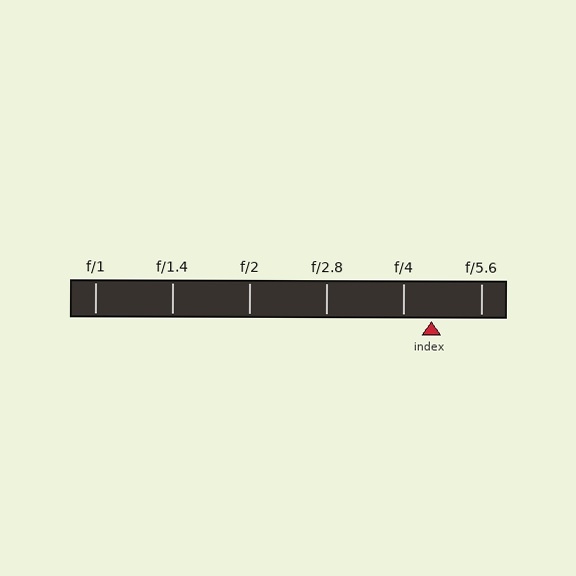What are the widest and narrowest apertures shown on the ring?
The widest aperture shown is f/1 and the narrowest is f/5.6.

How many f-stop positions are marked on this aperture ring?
There are 6 f-stop positions marked.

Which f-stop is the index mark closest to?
The index mark is closest to f/4.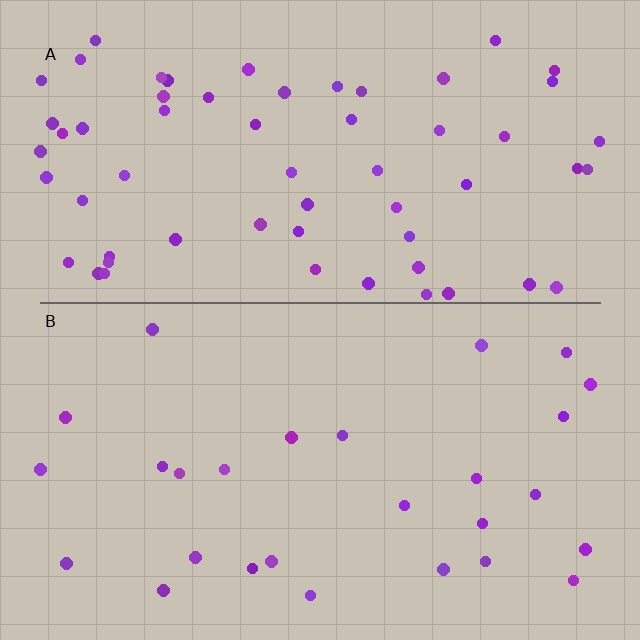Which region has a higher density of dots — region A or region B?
A (the top).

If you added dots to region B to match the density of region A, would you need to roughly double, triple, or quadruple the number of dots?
Approximately double.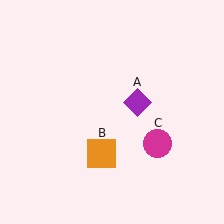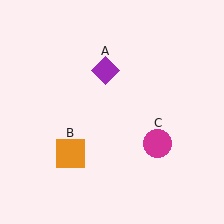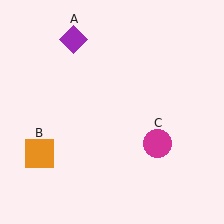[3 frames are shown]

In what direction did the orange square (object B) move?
The orange square (object B) moved left.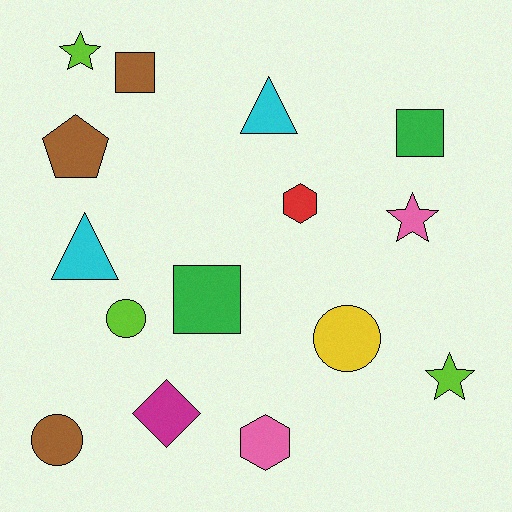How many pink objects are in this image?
There are 2 pink objects.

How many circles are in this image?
There are 3 circles.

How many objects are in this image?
There are 15 objects.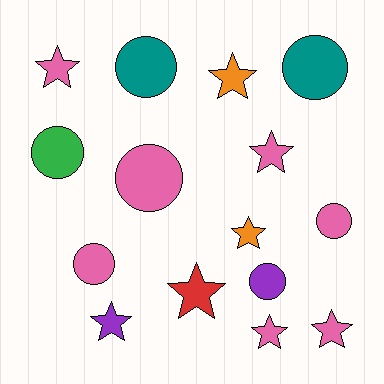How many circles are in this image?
There are 7 circles.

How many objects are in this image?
There are 15 objects.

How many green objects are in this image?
There is 1 green object.